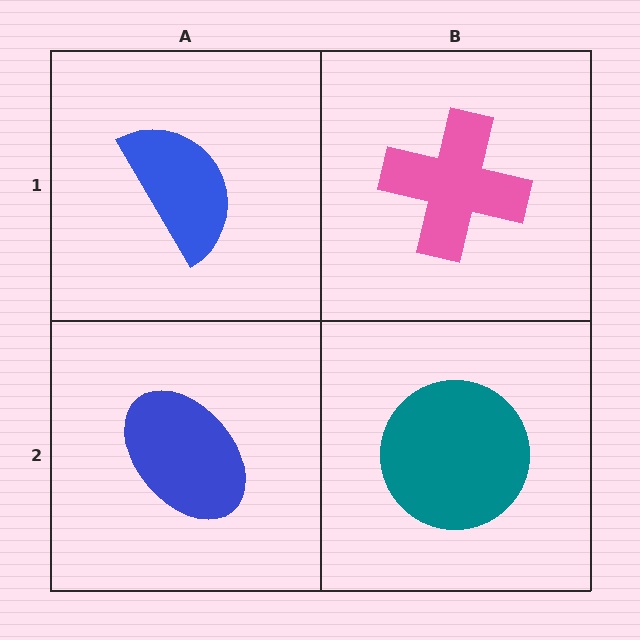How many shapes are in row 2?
2 shapes.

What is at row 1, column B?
A pink cross.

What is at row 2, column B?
A teal circle.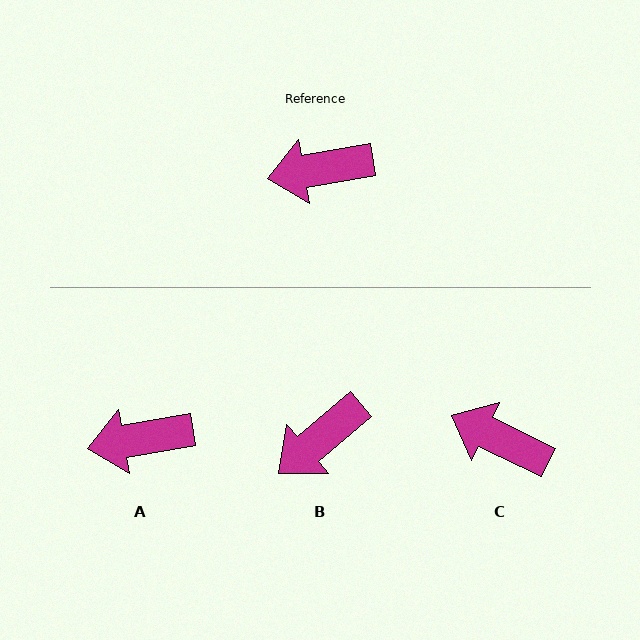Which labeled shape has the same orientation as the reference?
A.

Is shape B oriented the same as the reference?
No, it is off by about 30 degrees.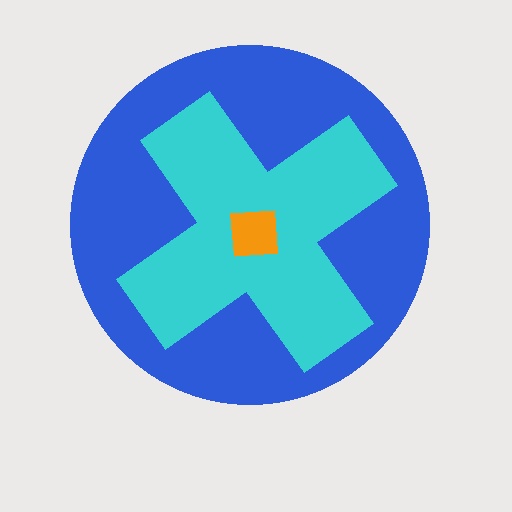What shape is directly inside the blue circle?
The cyan cross.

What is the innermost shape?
The orange square.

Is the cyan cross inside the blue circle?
Yes.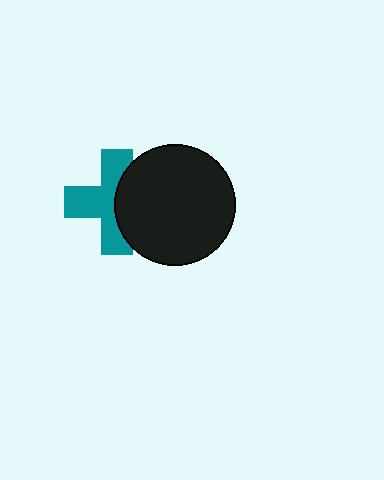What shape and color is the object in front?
The object in front is a black circle.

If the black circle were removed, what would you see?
You would see the complete teal cross.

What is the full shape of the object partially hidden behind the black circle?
The partially hidden object is a teal cross.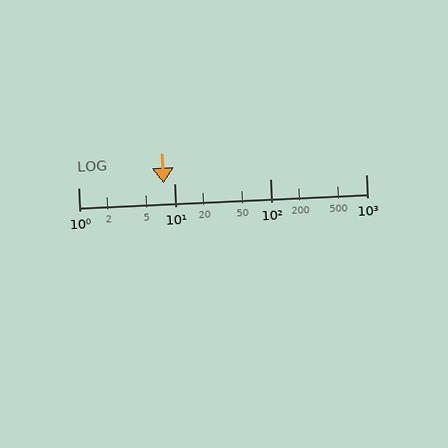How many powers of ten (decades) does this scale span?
The scale spans 3 decades, from 1 to 1000.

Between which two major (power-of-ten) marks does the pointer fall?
The pointer is between 1 and 10.